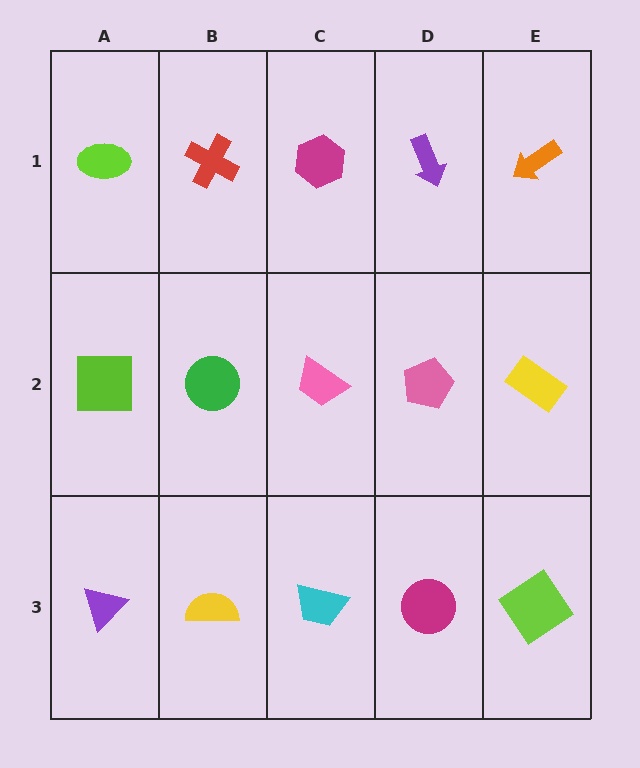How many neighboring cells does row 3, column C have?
3.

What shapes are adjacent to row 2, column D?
A purple arrow (row 1, column D), a magenta circle (row 3, column D), a pink trapezoid (row 2, column C), a yellow rectangle (row 2, column E).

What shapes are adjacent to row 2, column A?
A lime ellipse (row 1, column A), a purple triangle (row 3, column A), a green circle (row 2, column B).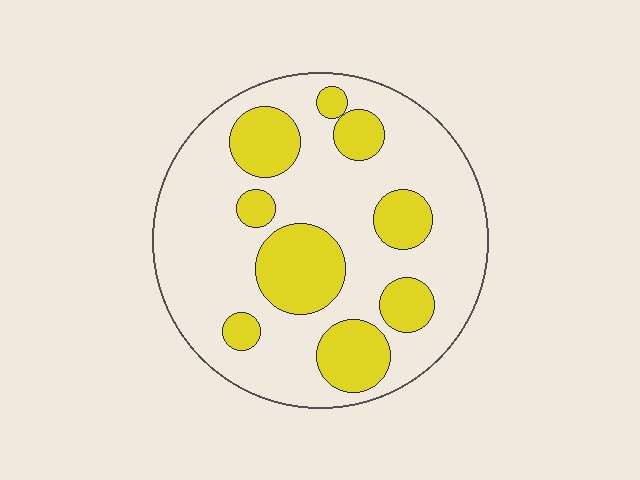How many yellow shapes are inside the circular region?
9.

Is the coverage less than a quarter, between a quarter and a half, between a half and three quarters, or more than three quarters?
Between a quarter and a half.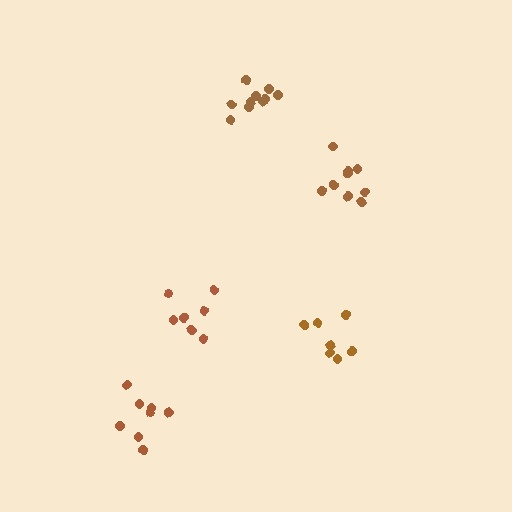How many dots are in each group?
Group 1: 8 dots, Group 2: 10 dots, Group 3: 7 dots, Group 4: 10 dots, Group 5: 7 dots (42 total).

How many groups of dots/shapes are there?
There are 5 groups.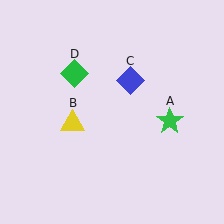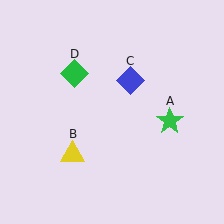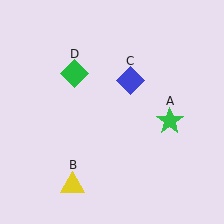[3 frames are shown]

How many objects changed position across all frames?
1 object changed position: yellow triangle (object B).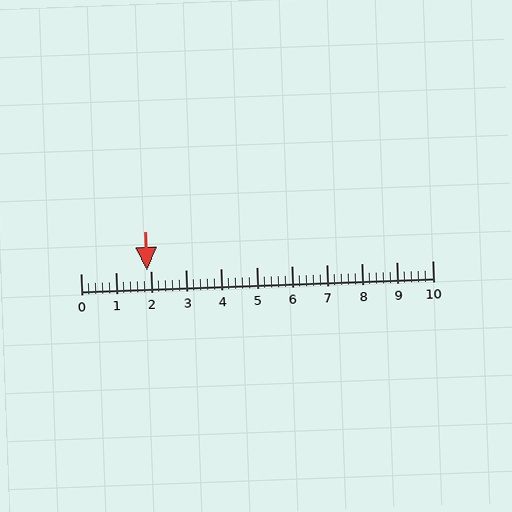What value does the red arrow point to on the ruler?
The red arrow points to approximately 1.9.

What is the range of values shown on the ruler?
The ruler shows values from 0 to 10.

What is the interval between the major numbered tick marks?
The major tick marks are spaced 1 units apart.